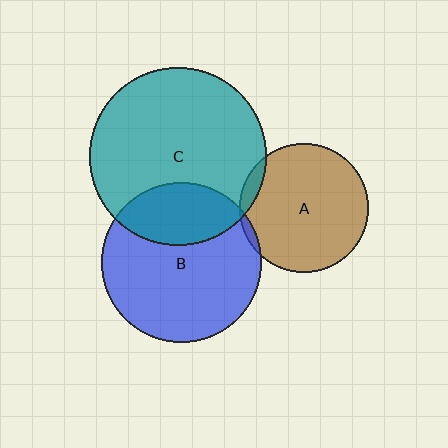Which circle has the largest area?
Circle C (teal).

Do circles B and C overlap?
Yes.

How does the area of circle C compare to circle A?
Approximately 1.9 times.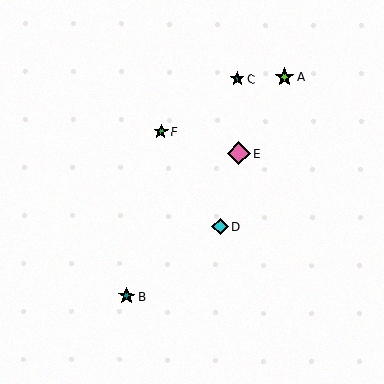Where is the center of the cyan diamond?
The center of the cyan diamond is at (220, 227).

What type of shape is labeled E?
Shape E is a pink diamond.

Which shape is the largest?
The pink diamond (labeled E) is the largest.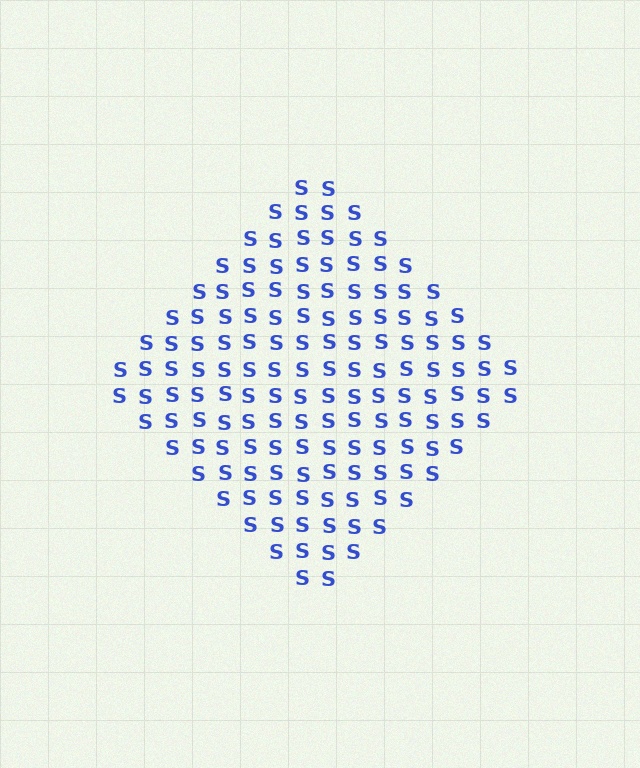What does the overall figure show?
The overall figure shows a diamond.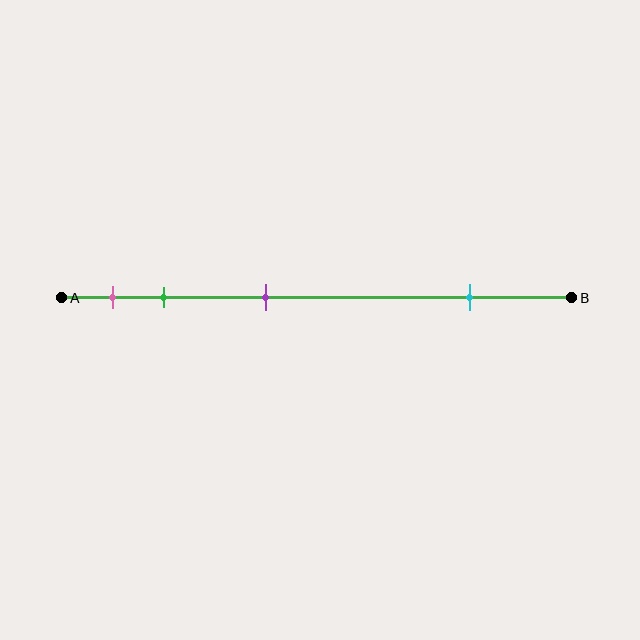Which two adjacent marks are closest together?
The pink and green marks are the closest adjacent pair.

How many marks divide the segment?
There are 4 marks dividing the segment.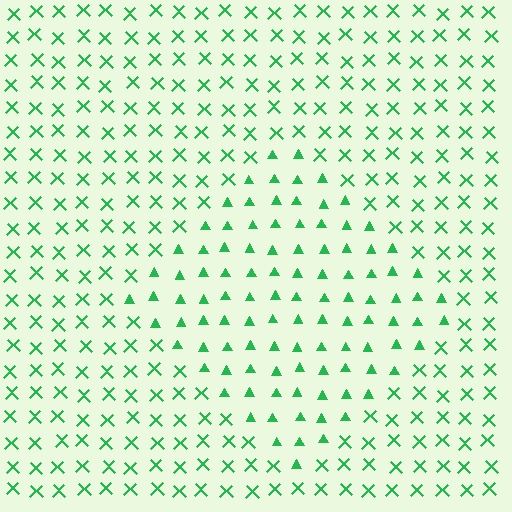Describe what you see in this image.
The image is filled with small green elements arranged in a uniform grid. A diamond-shaped region contains triangles, while the surrounding area contains X marks. The boundary is defined purely by the change in element shape.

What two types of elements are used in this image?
The image uses triangles inside the diamond region and X marks outside it.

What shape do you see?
I see a diamond.